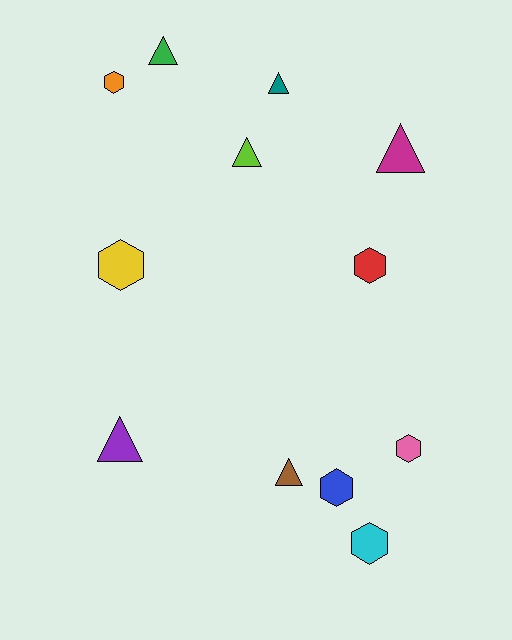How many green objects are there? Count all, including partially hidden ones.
There is 1 green object.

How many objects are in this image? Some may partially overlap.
There are 12 objects.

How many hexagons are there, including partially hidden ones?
There are 6 hexagons.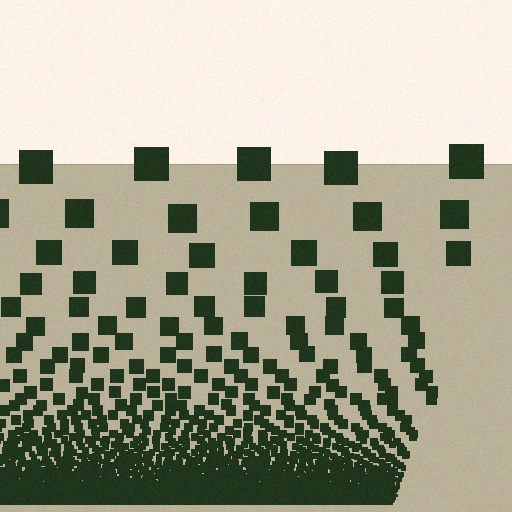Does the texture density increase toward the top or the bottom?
Density increases toward the bottom.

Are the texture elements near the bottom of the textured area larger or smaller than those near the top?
Smaller. The gradient is inverted — elements near the bottom are smaller and denser.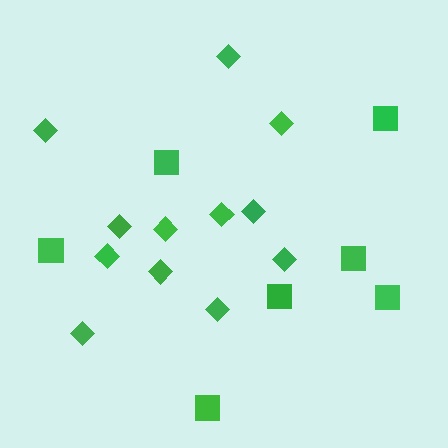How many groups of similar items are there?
There are 2 groups: one group of diamonds (12) and one group of squares (7).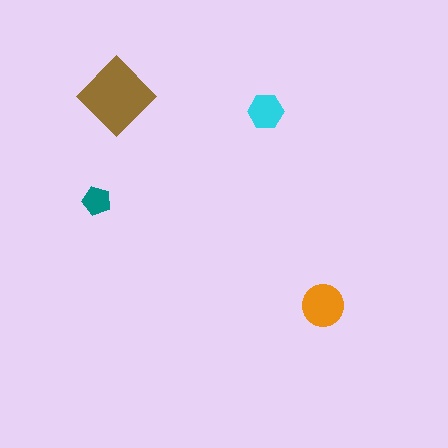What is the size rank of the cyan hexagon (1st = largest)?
3rd.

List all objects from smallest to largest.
The teal pentagon, the cyan hexagon, the orange circle, the brown diamond.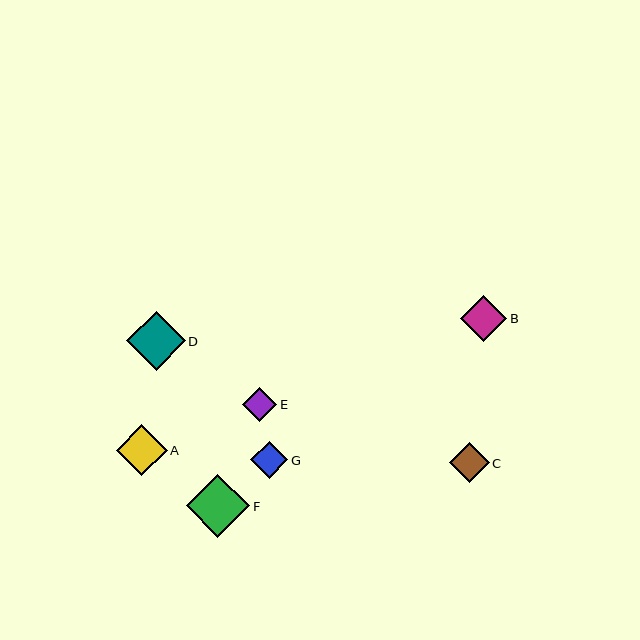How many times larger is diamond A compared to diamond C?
Diamond A is approximately 1.3 times the size of diamond C.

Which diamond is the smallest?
Diamond E is the smallest with a size of approximately 34 pixels.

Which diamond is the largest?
Diamond F is the largest with a size of approximately 64 pixels.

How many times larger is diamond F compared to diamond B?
Diamond F is approximately 1.4 times the size of diamond B.